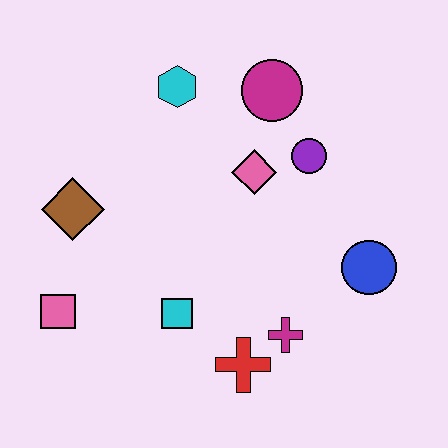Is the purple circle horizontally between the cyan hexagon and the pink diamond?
No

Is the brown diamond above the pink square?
Yes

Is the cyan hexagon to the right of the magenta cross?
No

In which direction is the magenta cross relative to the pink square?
The magenta cross is to the right of the pink square.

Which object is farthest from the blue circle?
The pink square is farthest from the blue circle.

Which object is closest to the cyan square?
The red cross is closest to the cyan square.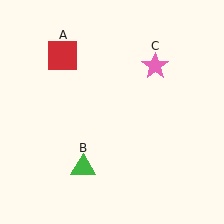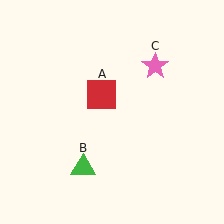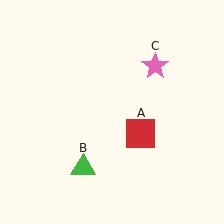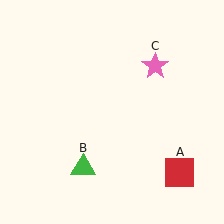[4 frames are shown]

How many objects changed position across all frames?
1 object changed position: red square (object A).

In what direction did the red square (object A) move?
The red square (object A) moved down and to the right.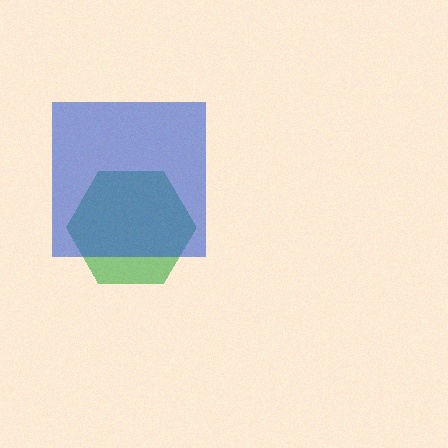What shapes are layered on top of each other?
The layered shapes are: a green hexagon, a blue square.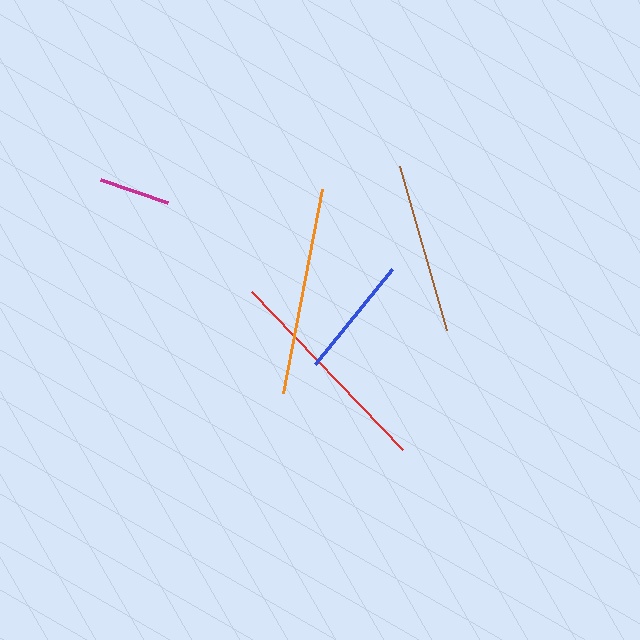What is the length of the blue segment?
The blue segment is approximately 123 pixels long.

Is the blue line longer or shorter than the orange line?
The orange line is longer than the blue line.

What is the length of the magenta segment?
The magenta segment is approximately 71 pixels long.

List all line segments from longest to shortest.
From longest to shortest: red, orange, brown, blue, magenta.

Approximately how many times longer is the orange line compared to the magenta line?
The orange line is approximately 2.9 times the length of the magenta line.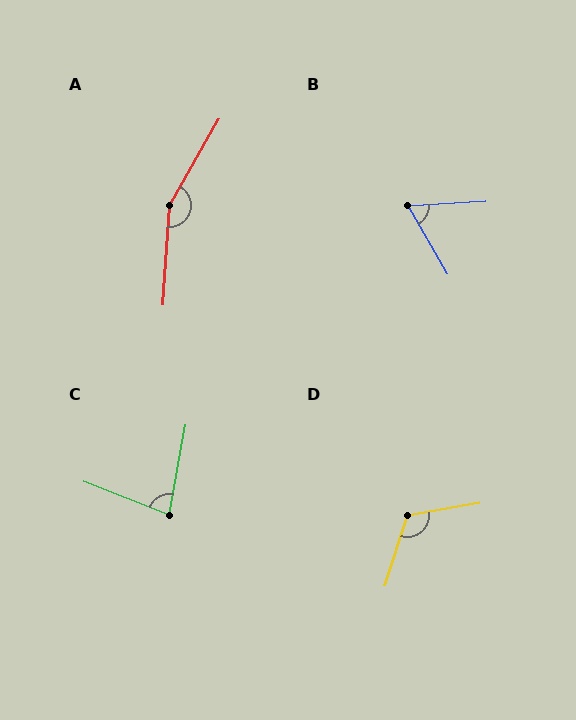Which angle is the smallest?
B, at approximately 63 degrees.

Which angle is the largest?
A, at approximately 155 degrees.